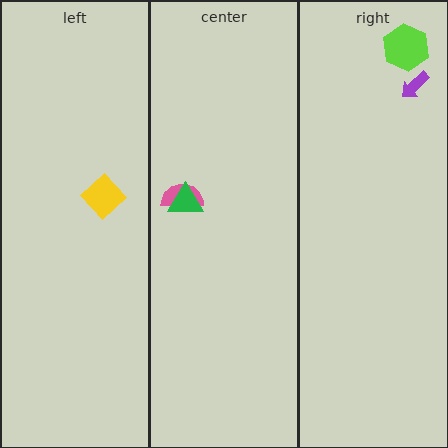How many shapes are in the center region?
2.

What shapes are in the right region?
The lime hexagon, the purple arrow.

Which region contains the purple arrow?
The right region.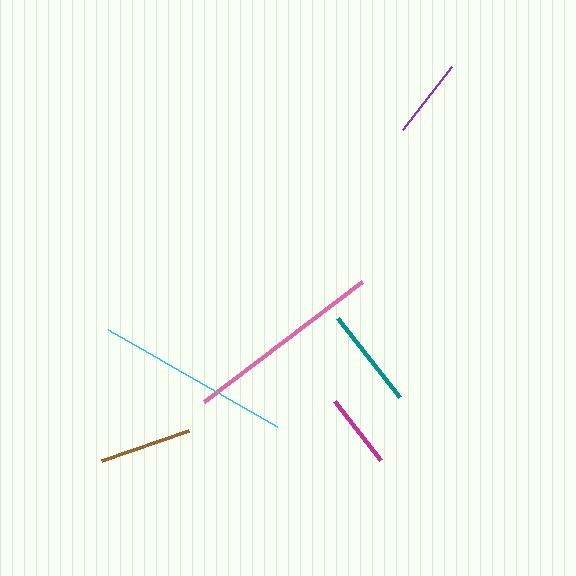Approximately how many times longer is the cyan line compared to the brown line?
The cyan line is approximately 2.1 times the length of the brown line.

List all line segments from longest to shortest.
From longest to shortest: pink, cyan, teal, brown, purple, magenta.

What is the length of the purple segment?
The purple segment is approximately 80 pixels long.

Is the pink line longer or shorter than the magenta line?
The pink line is longer than the magenta line.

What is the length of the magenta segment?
The magenta segment is approximately 75 pixels long.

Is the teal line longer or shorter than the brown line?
The teal line is longer than the brown line.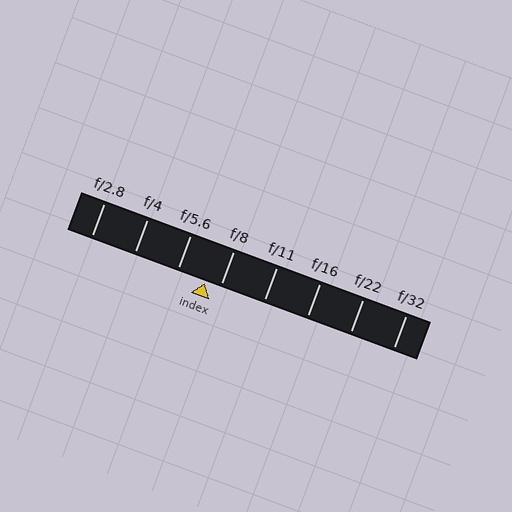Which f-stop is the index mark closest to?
The index mark is closest to f/8.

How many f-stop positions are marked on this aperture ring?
There are 8 f-stop positions marked.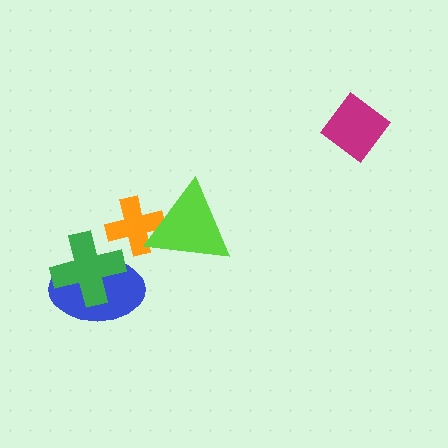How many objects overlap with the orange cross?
1 object overlaps with the orange cross.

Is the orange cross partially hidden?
Yes, it is partially covered by another shape.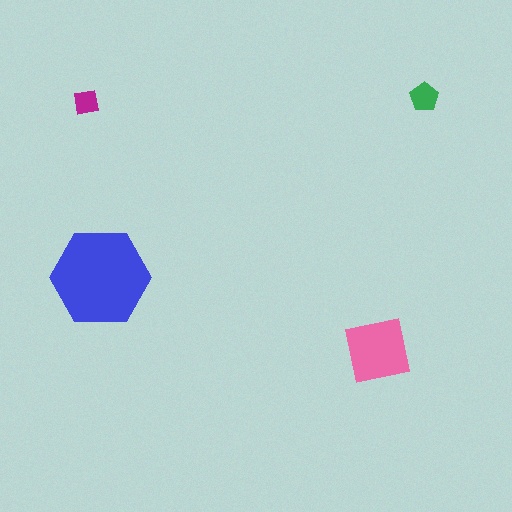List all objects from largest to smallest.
The blue hexagon, the pink square, the green pentagon, the magenta square.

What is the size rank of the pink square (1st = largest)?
2nd.